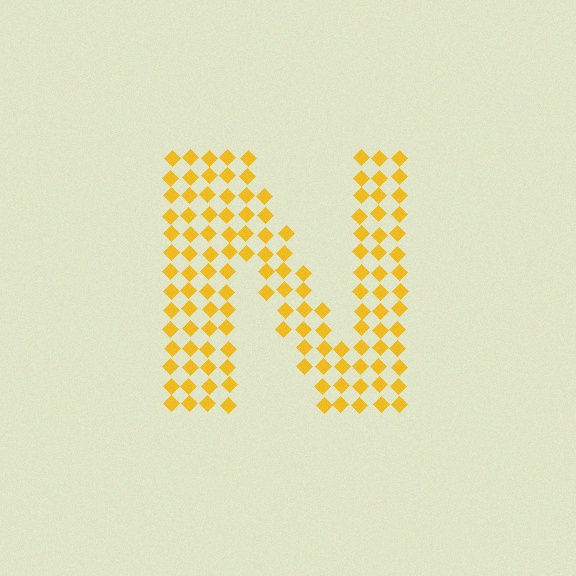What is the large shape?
The large shape is the letter N.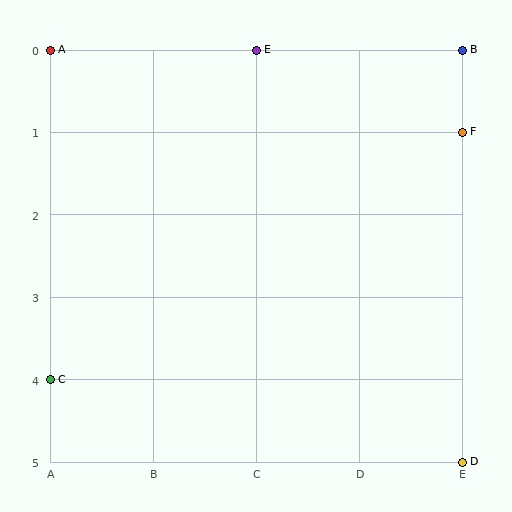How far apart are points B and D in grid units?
Points B and D are 5 rows apart.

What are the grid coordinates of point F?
Point F is at grid coordinates (E, 1).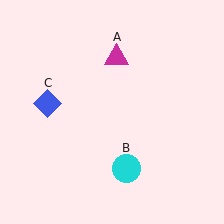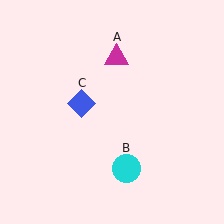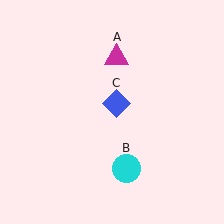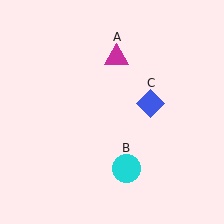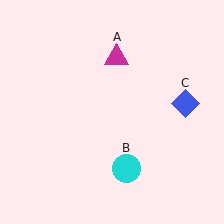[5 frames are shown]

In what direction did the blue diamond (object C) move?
The blue diamond (object C) moved right.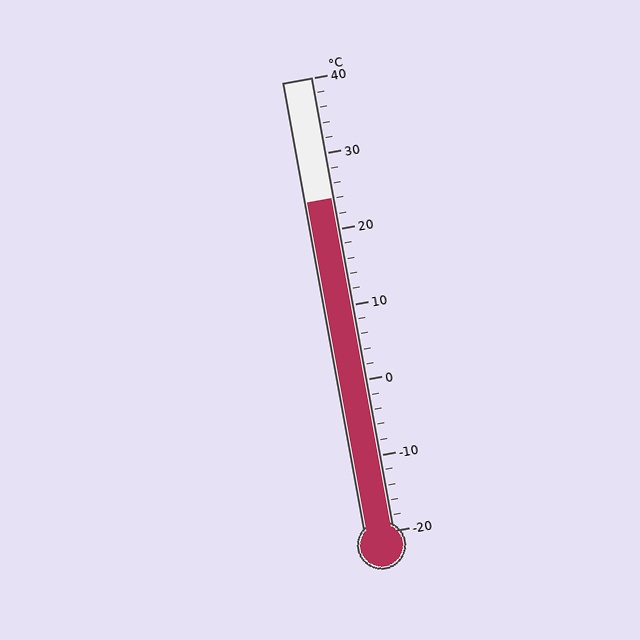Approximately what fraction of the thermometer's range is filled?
The thermometer is filled to approximately 75% of its range.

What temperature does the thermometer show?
The thermometer shows approximately 24°C.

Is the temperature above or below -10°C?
The temperature is above -10°C.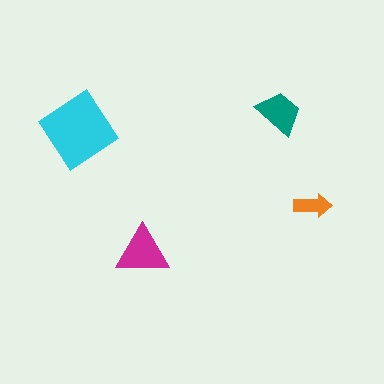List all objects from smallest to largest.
The orange arrow, the teal trapezoid, the magenta triangle, the cyan diamond.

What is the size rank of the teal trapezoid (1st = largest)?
3rd.